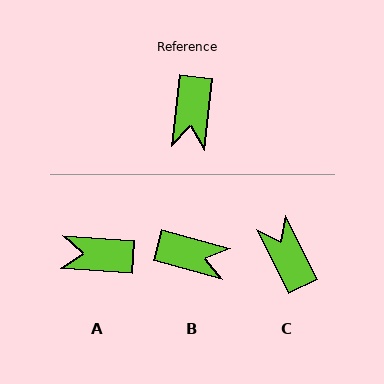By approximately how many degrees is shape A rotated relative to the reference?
Approximately 88 degrees clockwise.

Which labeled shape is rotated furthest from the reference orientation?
C, about 147 degrees away.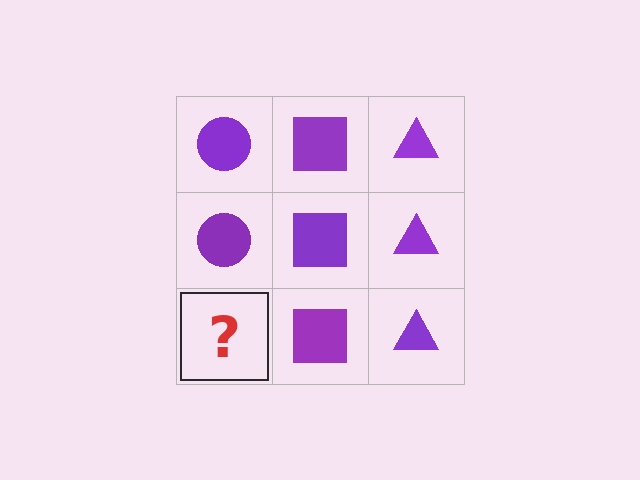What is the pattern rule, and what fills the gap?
The rule is that each column has a consistent shape. The gap should be filled with a purple circle.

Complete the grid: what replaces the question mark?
The question mark should be replaced with a purple circle.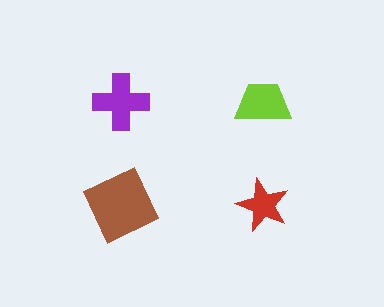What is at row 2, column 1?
A brown square.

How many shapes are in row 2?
2 shapes.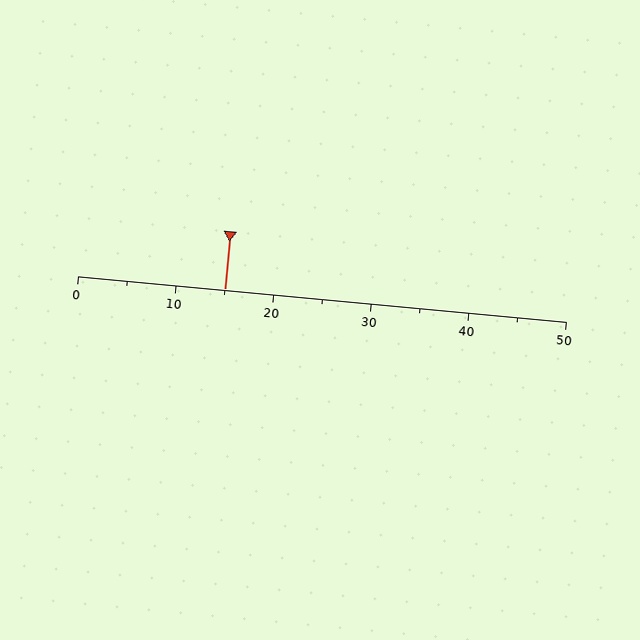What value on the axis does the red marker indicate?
The marker indicates approximately 15.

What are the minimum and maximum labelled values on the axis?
The axis runs from 0 to 50.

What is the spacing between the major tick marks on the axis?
The major ticks are spaced 10 apart.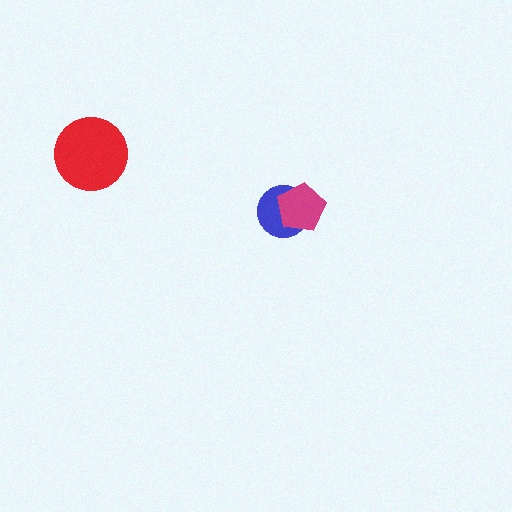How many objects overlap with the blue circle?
1 object overlaps with the blue circle.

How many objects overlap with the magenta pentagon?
1 object overlaps with the magenta pentagon.